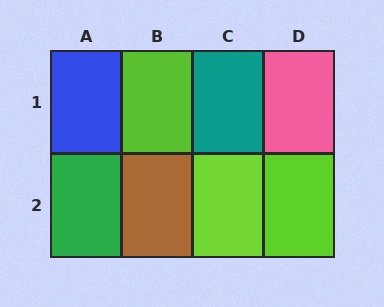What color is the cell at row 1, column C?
Teal.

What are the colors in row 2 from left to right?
Green, brown, lime, lime.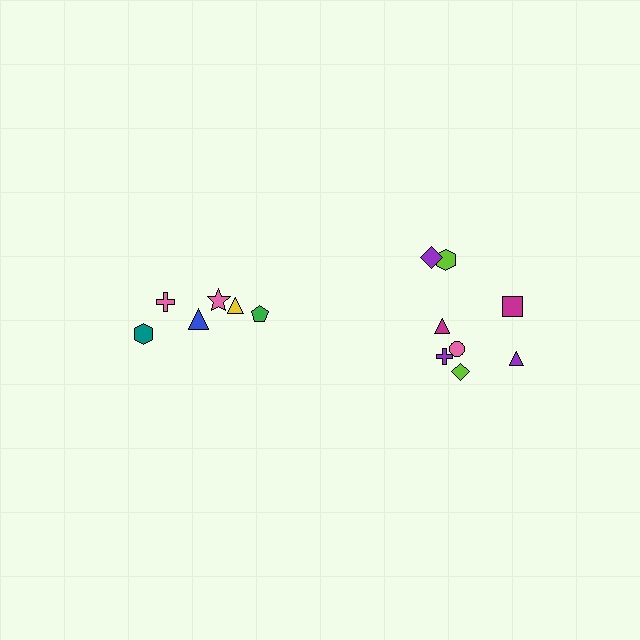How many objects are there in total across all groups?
There are 14 objects.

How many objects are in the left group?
There are 6 objects.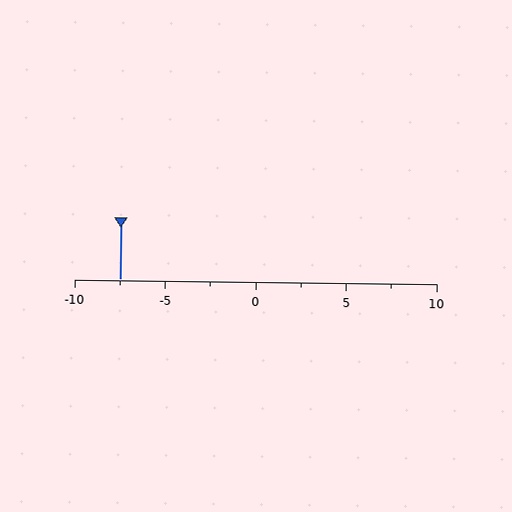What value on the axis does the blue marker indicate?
The marker indicates approximately -7.5.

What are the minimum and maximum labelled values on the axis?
The axis runs from -10 to 10.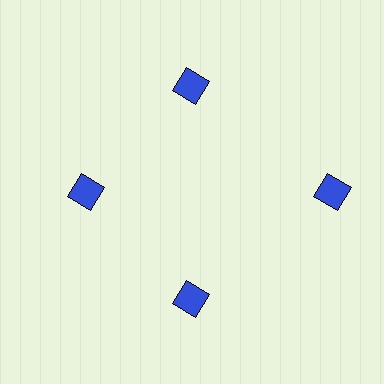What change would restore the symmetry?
The symmetry would be restored by moving it inward, back onto the ring so that all 4 diamonds sit at equal angles and equal distance from the center.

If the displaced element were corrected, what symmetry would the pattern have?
It would have 4-fold rotational symmetry — the pattern would map onto itself every 90 degrees.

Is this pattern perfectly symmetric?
No. The 4 blue diamonds are arranged in a ring, but one element near the 3 o'clock position is pushed outward from the center, breaking the 4-fold rotational symmetry.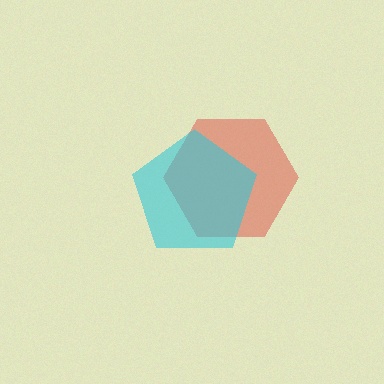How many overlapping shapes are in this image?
There are 2 overlapping shapes in the image.